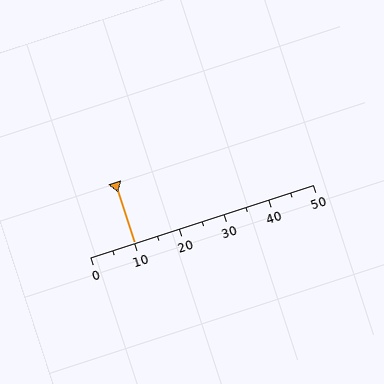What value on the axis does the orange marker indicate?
The marker indicates approximately 10.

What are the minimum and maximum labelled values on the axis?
The axis runs from 0 to 50.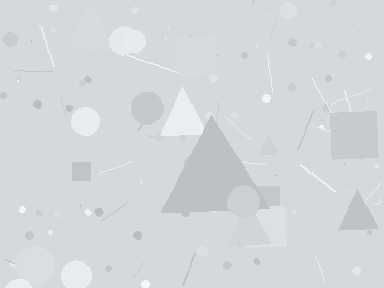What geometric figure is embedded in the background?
A triangle is embedded in the background.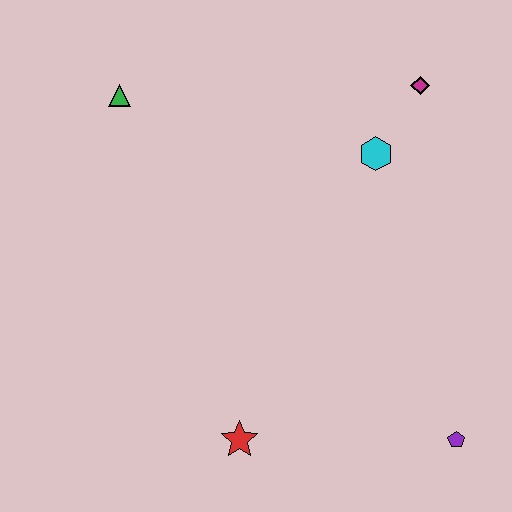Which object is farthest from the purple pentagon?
The green triangle is farthest from the purple pentagon.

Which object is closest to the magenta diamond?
The cyan hexagon is closest to the magenta diamond.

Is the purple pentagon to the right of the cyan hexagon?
Yes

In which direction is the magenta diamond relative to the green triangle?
The magenta diamond is to the right of the green triangle.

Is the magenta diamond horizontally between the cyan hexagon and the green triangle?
No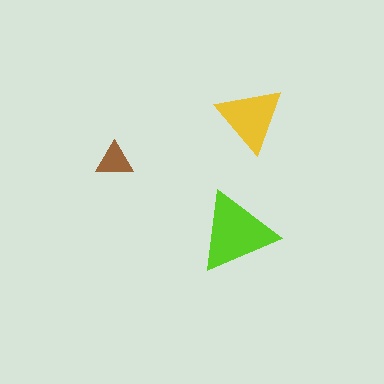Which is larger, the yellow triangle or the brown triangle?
The yellow one.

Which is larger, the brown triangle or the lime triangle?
The lime one.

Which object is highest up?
The yellow triangle is topmost.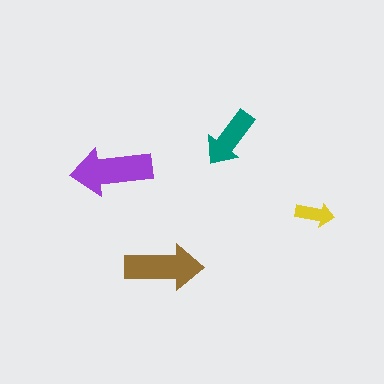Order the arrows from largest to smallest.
the purple one, the brown one, the teal one, the yellow one.